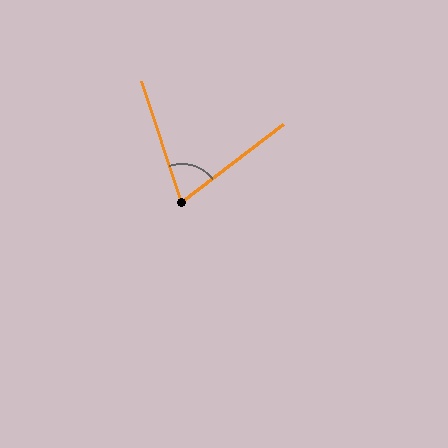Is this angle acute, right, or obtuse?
It is acute.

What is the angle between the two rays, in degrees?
Approximately 71 degrees.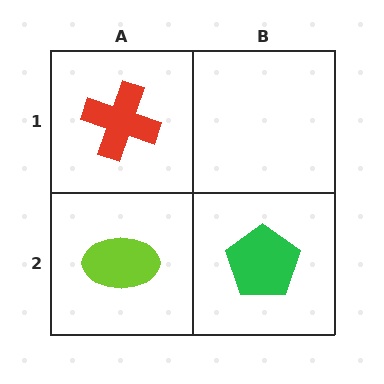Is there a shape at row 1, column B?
No, that cell is empty.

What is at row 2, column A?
A lime ellipse.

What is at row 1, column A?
A red cross.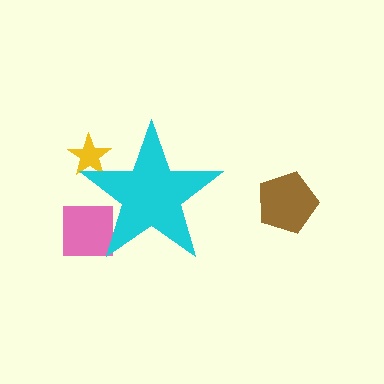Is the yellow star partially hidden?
Yes, the yellow star is partially hidden behind the cyan star.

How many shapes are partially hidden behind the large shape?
2 shapes are partially hidden.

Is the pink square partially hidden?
Yes, the pink square is partially hidden behind the cyan star.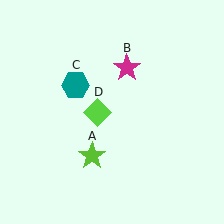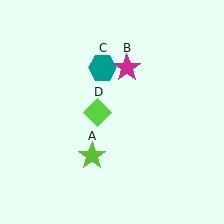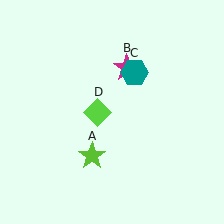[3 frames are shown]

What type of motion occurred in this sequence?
The teal hexagon (object C) rotated clockwise around the center of the scene.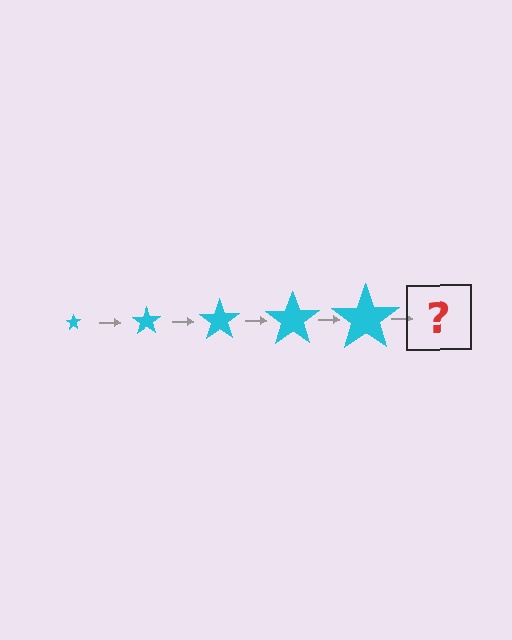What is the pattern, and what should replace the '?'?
The pattern is that the star gets progressively larger each step. The '?' should be a cyan star, larger than the previous one.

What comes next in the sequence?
The next element should be a cyan star, larger than the previous one.